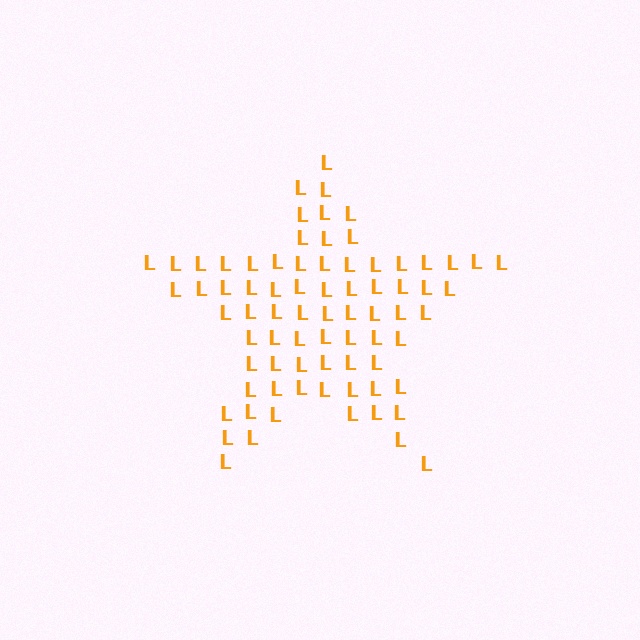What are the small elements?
The small elements are letter L's.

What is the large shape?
The large shape is a star.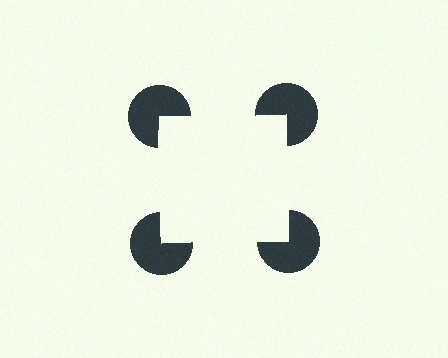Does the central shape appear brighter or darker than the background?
It typically appears slightly brighter than the background, even though no actual brightness change is drawn.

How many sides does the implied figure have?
4 sides.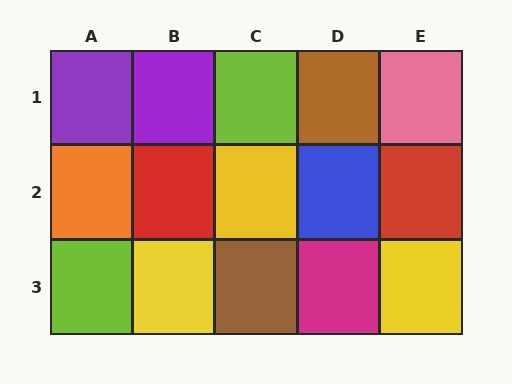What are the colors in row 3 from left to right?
Lime, yellow, brown, magenta, yellow.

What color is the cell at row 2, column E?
Red.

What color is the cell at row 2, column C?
Yellow.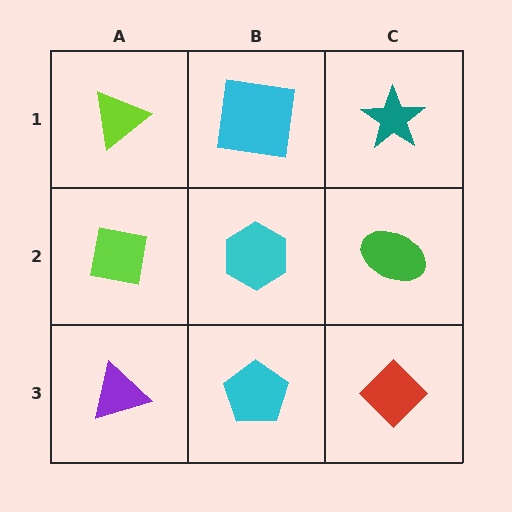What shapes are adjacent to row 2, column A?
A lime triangle (row 1, column A), a purple triangle (row 3, column A), a cyan hexagon (row 2, column B).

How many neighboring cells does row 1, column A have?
2.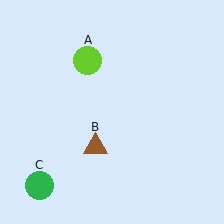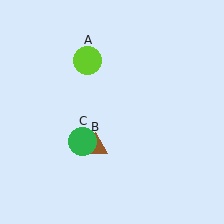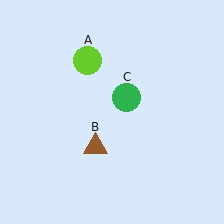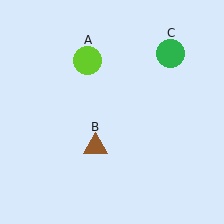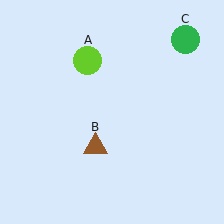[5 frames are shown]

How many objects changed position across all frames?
1 object changed position: green circle (object C).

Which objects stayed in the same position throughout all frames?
Lime circle (object A) and brown triangle (object B) remained stationary.